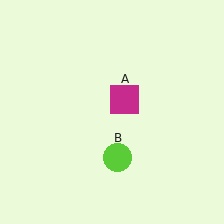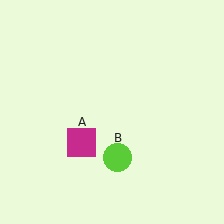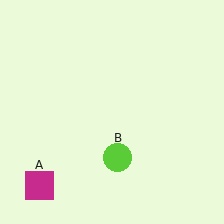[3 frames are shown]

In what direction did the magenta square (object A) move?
The magenta square (object A) moved down and to the left.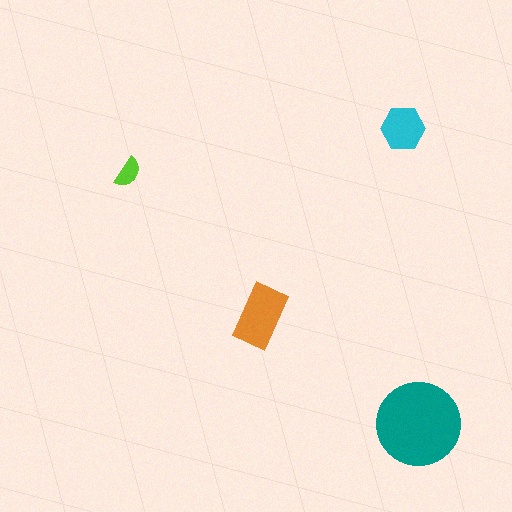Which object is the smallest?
The lime semicircle.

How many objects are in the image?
There are 4 objects in the image.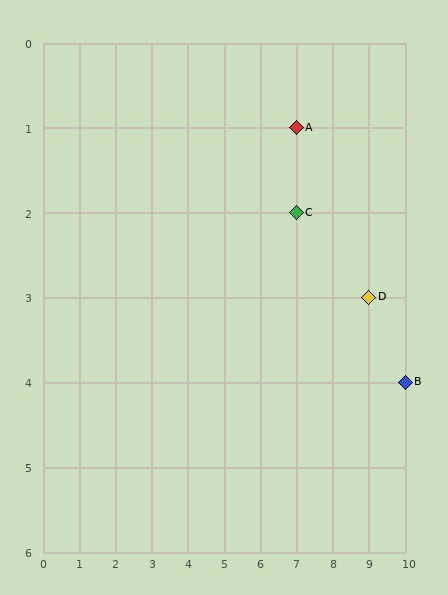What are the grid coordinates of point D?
Point D is at grid coordinates (9, 3).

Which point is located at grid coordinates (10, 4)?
Point B is at (10, 4).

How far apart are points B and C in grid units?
Points B and C are 3 columns and 2 rows apart (about 3.6 grid units diagonally).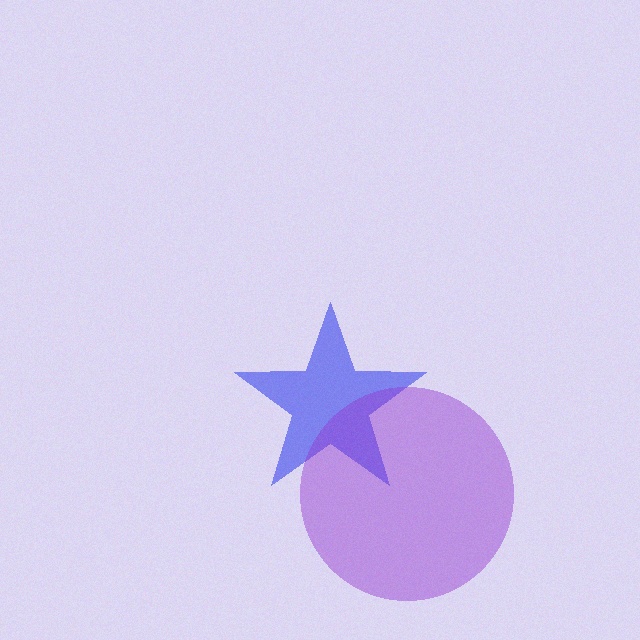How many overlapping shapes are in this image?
There are 2 overlapping shapes in the image.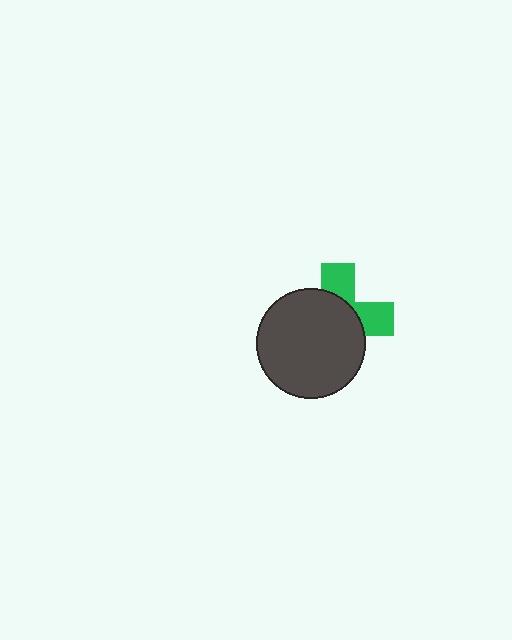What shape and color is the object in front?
The object in front is a dark gray circle.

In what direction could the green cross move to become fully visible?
The green cross could move toward the upper-right. That would shift it out from behind the dark gray circle entirely.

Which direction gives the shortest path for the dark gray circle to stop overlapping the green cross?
Moving toward the lower-left gives the shortest separation.